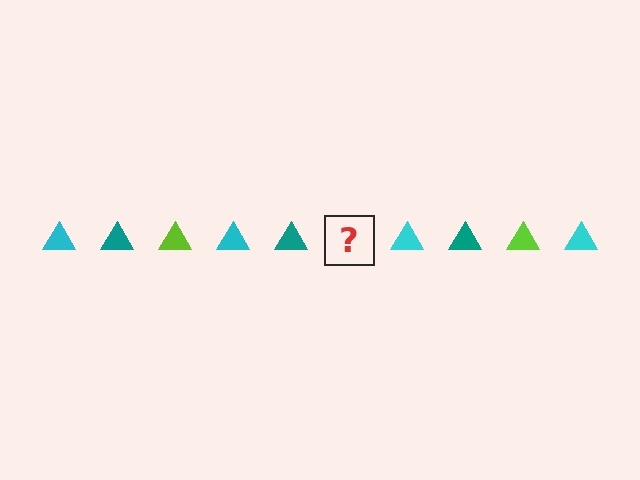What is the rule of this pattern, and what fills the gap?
The rule is that the pattern cycles through cyan, teal, lime triangles. The gap should be filled with a lime triangle.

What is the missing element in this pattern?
The missing element is a lime triangle.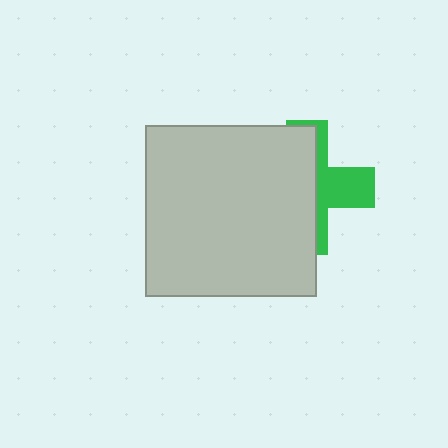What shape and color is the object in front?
The object in front is a light gray square.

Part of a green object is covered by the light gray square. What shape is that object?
It is a cross.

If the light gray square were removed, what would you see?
You would see the complete green cross.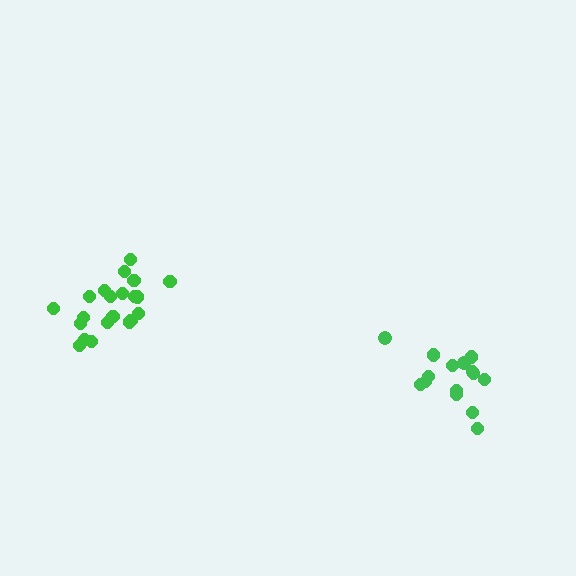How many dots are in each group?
Group 1: 15 dots, Group 2: 21 dots (36 total).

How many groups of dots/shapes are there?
There are 2 groups.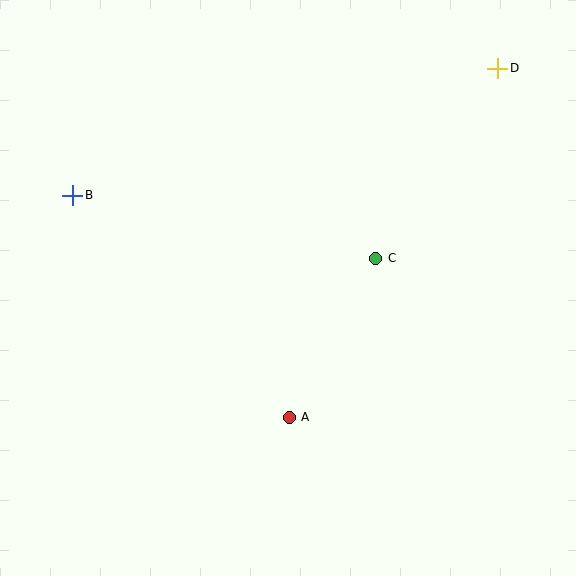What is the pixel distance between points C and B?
The distance between C and B is 309 pixels.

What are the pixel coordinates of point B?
Point B is at (73, 195).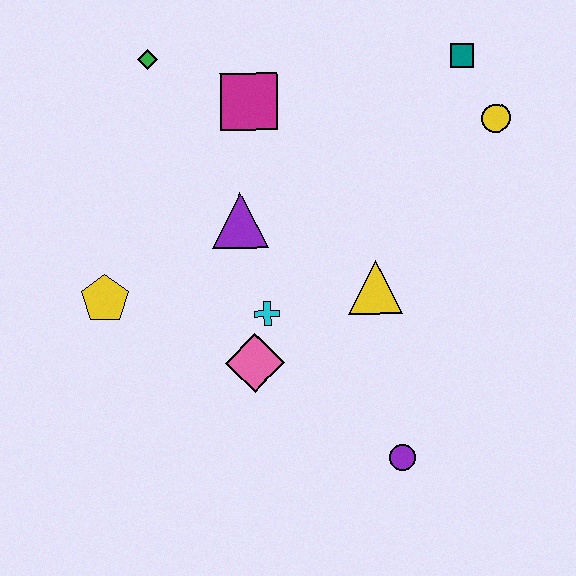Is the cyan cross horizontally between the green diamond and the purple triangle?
No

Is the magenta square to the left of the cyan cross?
Yes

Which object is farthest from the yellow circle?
The yellow pentagon is farthest from the yellow circle.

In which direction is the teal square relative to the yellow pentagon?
The teal square is to the right of the yellow pentagon.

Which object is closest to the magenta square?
The green diamond is closest to the magenta square.